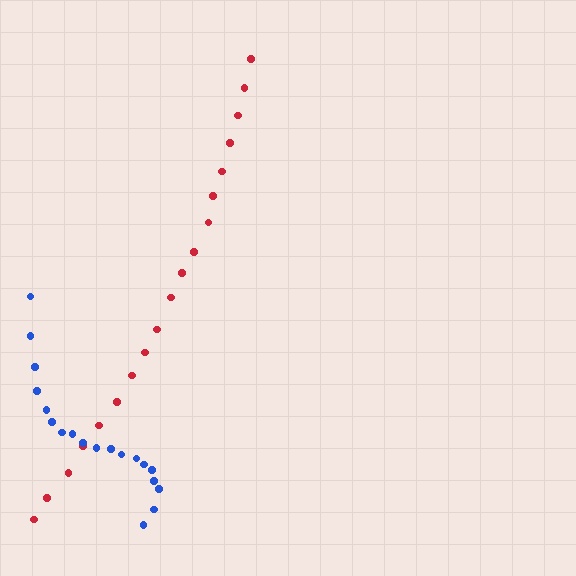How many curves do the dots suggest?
There are 2 distinct paths.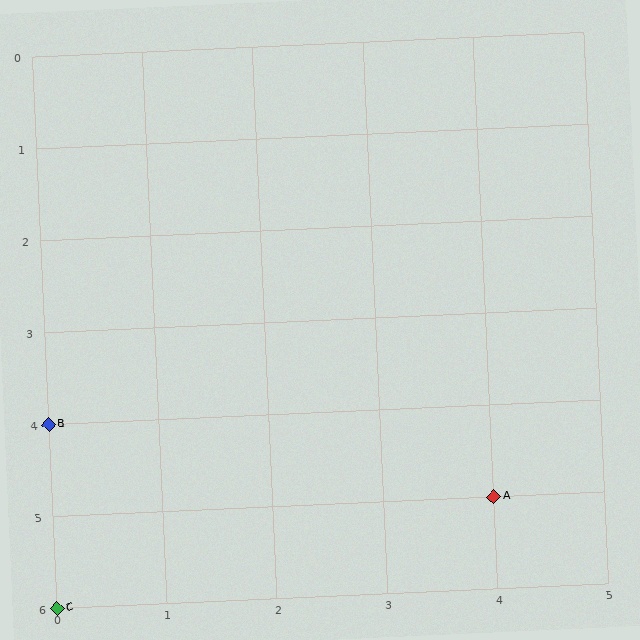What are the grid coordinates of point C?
Point C is at grid coordinates (0, 6).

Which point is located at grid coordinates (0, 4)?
Point B is at (0, 4).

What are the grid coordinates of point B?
Point B is at grid coordinates (0, 4).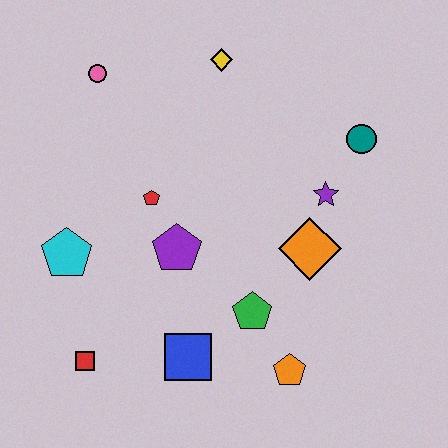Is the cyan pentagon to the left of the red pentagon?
Yes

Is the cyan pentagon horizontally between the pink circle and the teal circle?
No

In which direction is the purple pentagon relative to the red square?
The purple pentagon is above the red square.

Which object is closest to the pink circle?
The yellow diamond is closest to the pink circle.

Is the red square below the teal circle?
Yes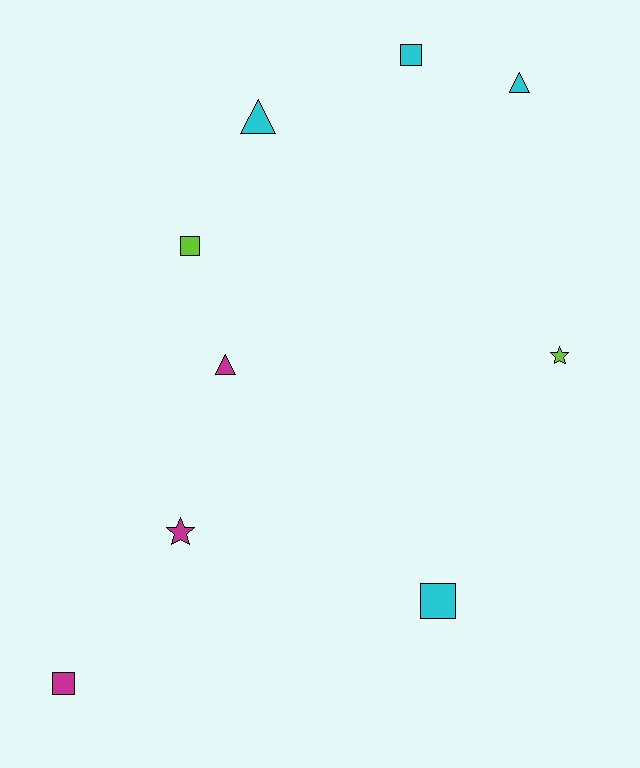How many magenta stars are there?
There is 1 magenta star.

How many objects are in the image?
There are 9 objects.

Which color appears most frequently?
Cyan, with 4 objects.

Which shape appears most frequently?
Square, with 4 objects.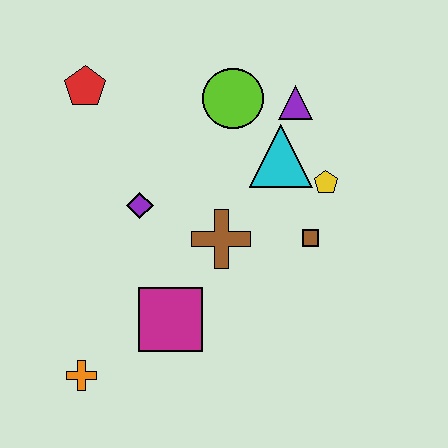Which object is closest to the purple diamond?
The brown cross is closest to the purple diamond.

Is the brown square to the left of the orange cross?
No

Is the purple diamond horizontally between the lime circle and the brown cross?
No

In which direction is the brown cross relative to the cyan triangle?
The brown cross is below the cyan triangle.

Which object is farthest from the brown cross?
The red pentagon is farthest from the brown cross.